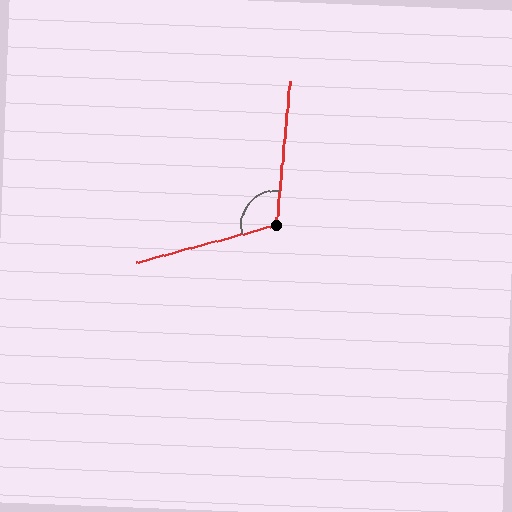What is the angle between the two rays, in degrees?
Approximately 110 degrees.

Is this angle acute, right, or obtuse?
It is obtuse.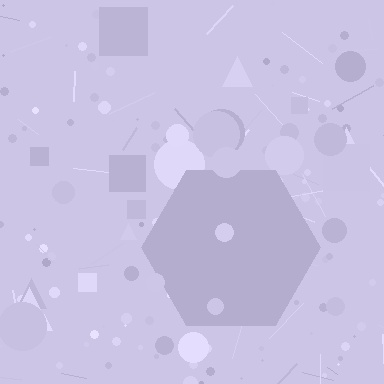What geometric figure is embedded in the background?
A hexagon is embedded in the background.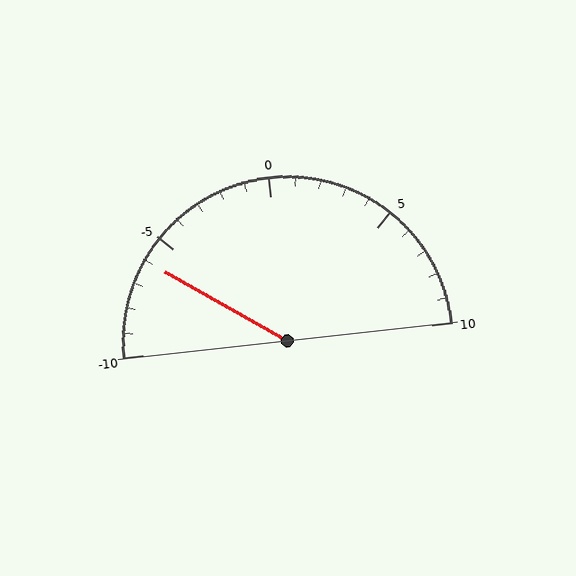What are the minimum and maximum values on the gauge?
The gauge ranges from -10 to 10.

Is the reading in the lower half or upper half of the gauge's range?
The reading is in the lower half of the range (-10 to 10).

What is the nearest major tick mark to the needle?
The nearest major tick mark is -5.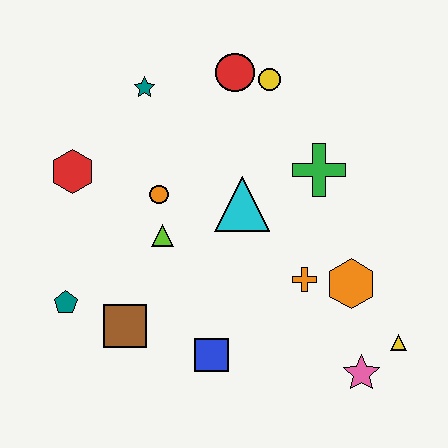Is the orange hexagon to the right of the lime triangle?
Yes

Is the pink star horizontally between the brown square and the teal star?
No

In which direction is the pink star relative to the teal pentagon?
The pink star is to the right of the teal pentagon.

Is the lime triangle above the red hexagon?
No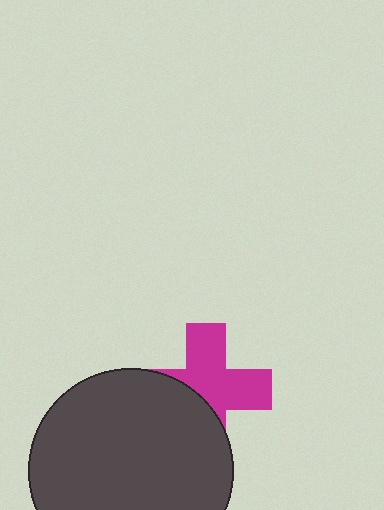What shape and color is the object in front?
The object in front is a dark gray circle.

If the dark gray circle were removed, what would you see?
You would see the complete magenta cross.